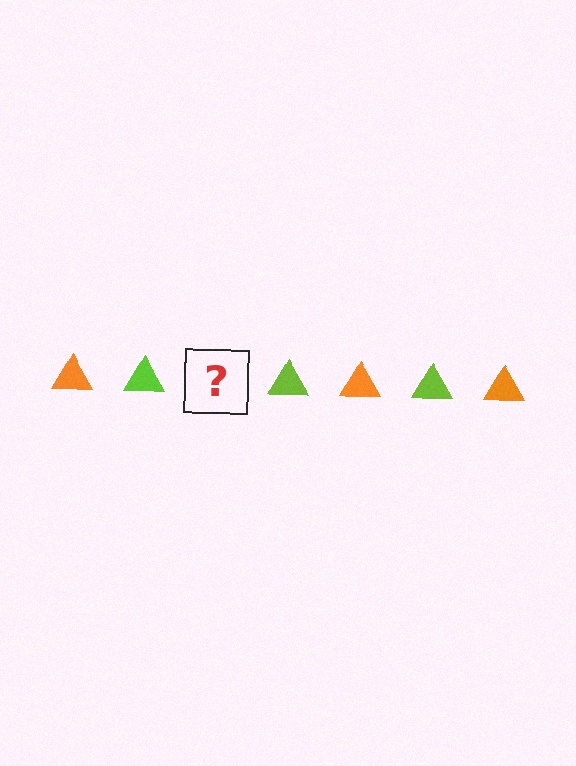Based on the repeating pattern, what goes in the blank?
The blank should be an orange triangle.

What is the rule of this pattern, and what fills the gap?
The rule is that the pattern cycles through orange, lime triangles. The gap should be filled with an orange triangle.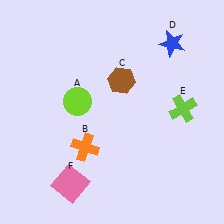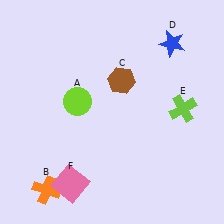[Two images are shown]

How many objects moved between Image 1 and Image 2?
1 object moved between the two images.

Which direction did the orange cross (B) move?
The orange cross (B) moved down.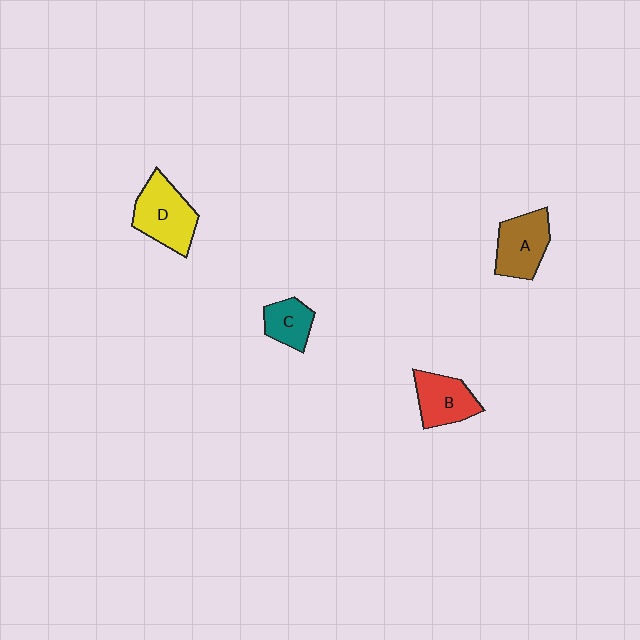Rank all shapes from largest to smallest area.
From largest to smallest: D (yellow), A (brown), B (red), C (teal).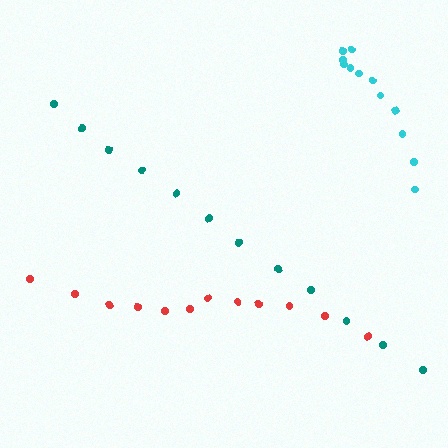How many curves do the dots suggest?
There are 3 distinct paths.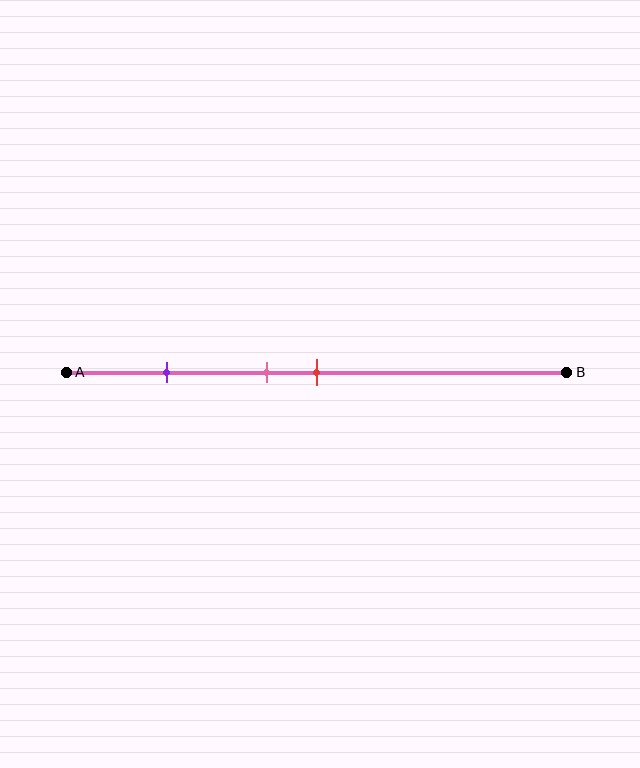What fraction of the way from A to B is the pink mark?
The pink mark is approximately 40% (0.4) of the way from A to B.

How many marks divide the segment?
There are 3 marks dividing the segment.